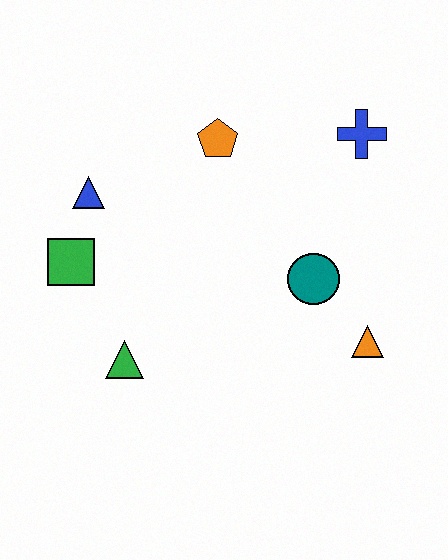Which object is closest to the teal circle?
The orange triangle is closest to the teal circle.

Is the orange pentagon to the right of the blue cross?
No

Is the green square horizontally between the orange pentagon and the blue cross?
No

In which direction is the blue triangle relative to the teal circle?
The blue triangle is to the left of the teal circle.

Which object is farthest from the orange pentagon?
The orange triangle is farthest from the orange pentagon.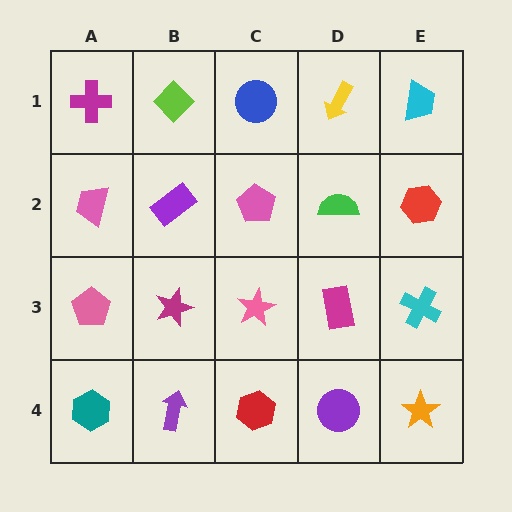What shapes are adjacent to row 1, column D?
A green semicircle (row 2, column D), a blue circle (row 1, column C), a cyan trapezoid (row 1, column E).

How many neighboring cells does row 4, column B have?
3.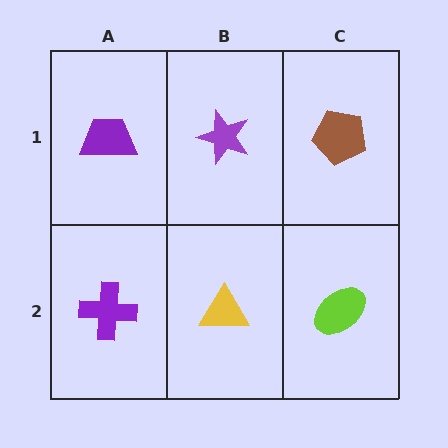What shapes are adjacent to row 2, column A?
A purple trapezoid (row 1, column A), a yellow triangle (row 2, column B).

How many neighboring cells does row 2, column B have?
3.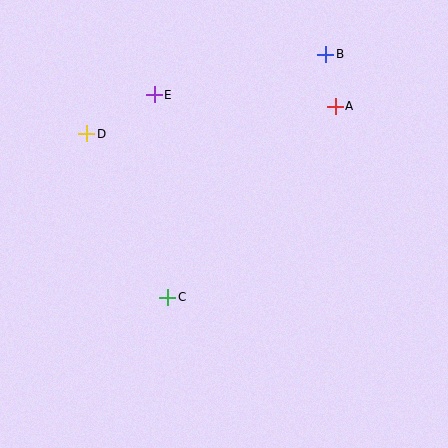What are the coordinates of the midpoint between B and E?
The midpoint between B and E is at (240, 75).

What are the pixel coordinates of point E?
Point E is at (154, 95).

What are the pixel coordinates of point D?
Point D is at (87, 134).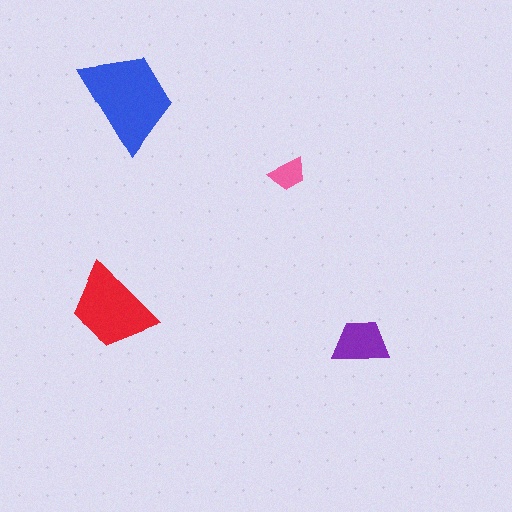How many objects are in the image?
There are 4 objects in the image.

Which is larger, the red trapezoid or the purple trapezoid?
The red one.